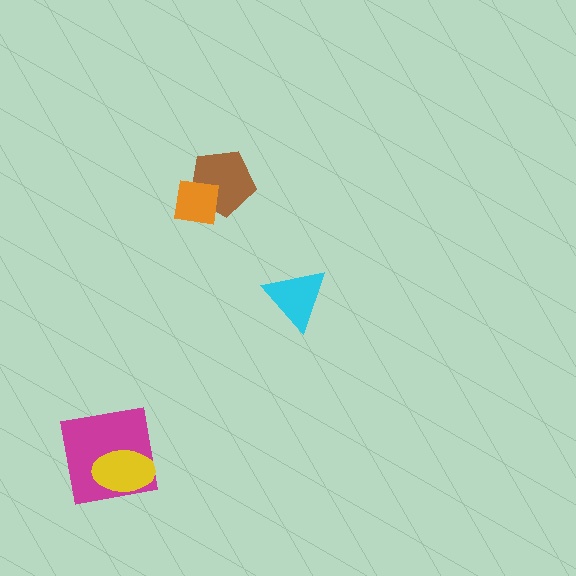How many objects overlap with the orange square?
1 object overlaps with the orange square.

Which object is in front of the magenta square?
The yellow ellipse is in front of the magenta square.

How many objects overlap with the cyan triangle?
0 objects overlap with the cyan triangle.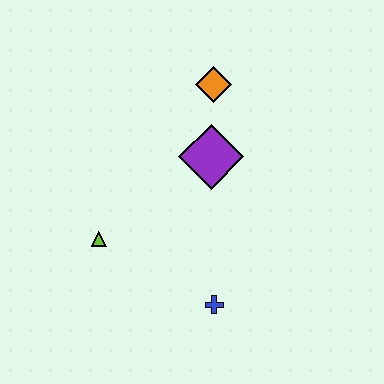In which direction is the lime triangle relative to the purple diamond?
The lime triangle is to the left of the purple diamond.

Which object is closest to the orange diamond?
The purple diamond is closest to the orange diamond.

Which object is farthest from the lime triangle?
The orange diamond is farthest from the lime triangle.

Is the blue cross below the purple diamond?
Yes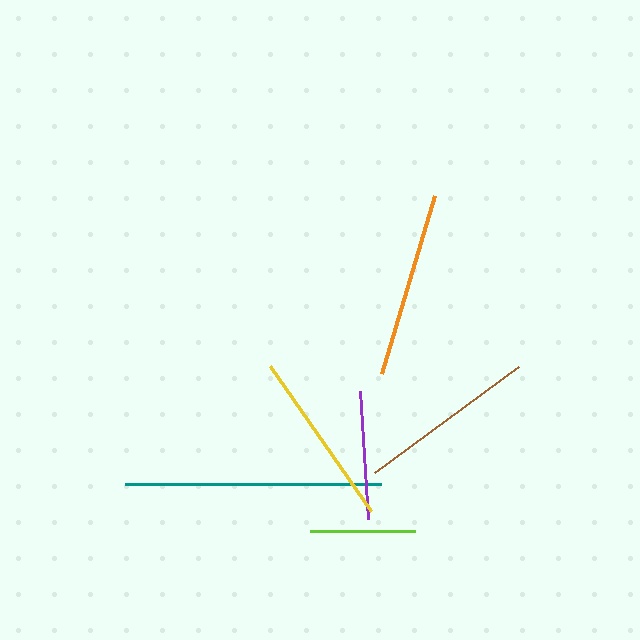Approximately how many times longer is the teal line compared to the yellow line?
The teal line is approximately 1.5 times the length of the yellow line.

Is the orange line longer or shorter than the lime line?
The orange line is longer than the lime line.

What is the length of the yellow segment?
The yellow segment is approximately 177 pixels long.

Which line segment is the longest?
The teal line is the longest at approximately 256 pixels.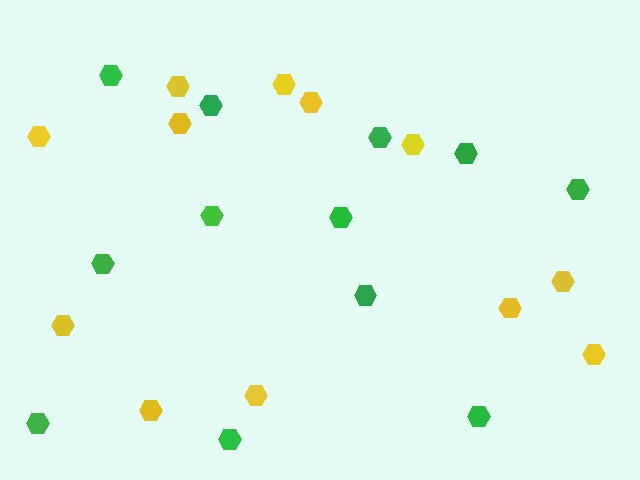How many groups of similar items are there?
There are 2 groups: one group of green hexagons (12) and one group of yellow hexagons (12).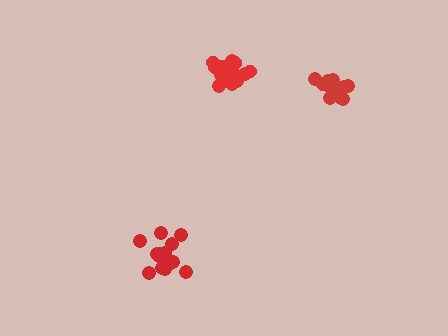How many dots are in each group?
Group 1: 17 dots, Group 2: 14 dots, Group 3: 16 dots (47 total).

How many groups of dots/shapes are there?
There are 3 groups.